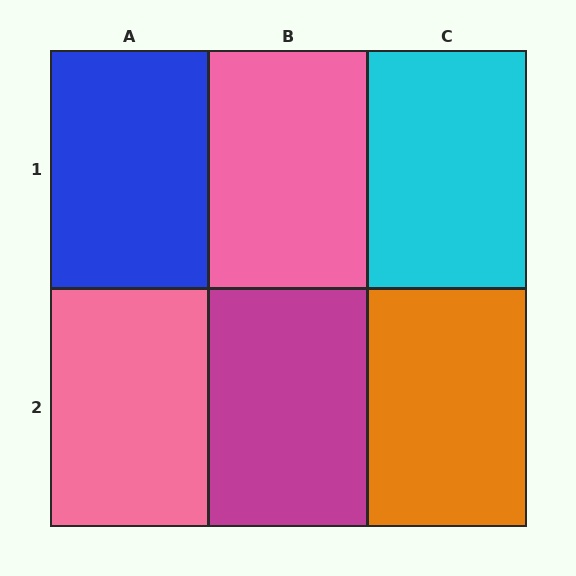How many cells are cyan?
1 cell is cyan.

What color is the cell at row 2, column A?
Pink.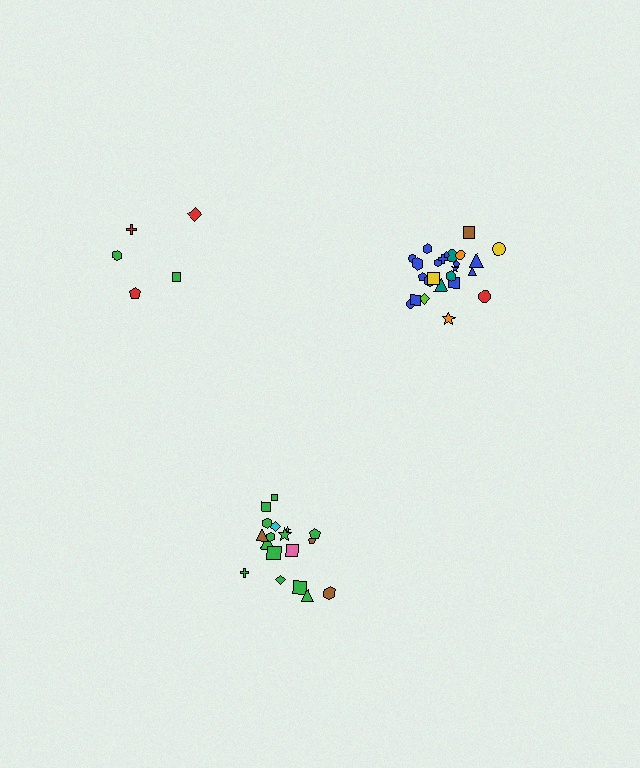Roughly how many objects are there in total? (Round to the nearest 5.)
Roughly 50 objects in total.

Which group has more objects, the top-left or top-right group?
The top-right group.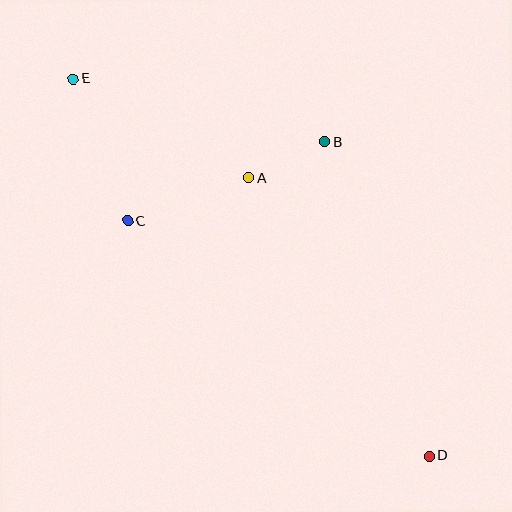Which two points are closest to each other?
Points A and B are closest to each other.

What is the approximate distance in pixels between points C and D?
The distance between C and D is approximately 382 pixels.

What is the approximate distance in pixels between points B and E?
The distance between B and E is approximately 259 pixels.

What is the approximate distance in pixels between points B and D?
The distance between B and D is approximately 331 pixels.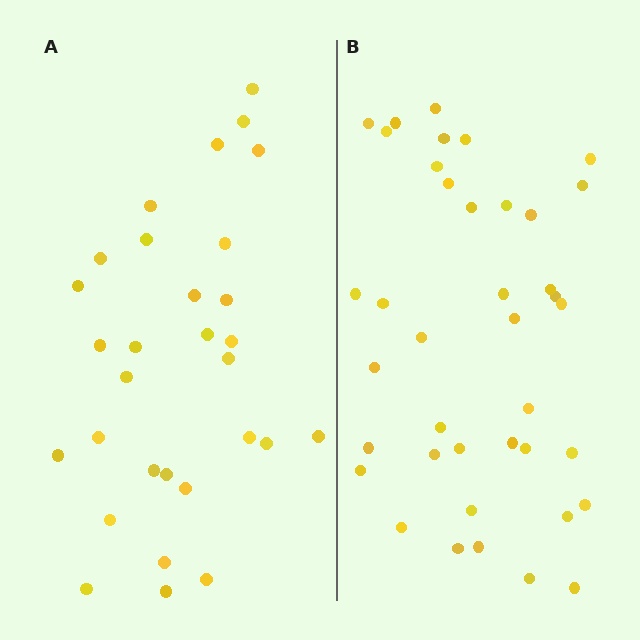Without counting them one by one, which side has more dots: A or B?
Region B (the right region) has more dots.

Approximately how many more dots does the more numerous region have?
Region B has roughly 8 or so more dots than region A.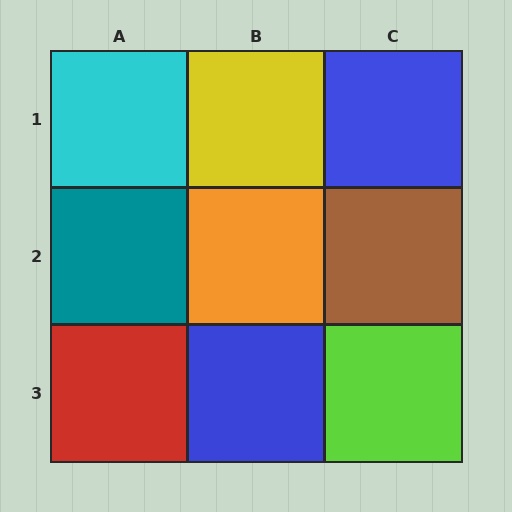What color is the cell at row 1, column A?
Cyan.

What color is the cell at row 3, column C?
Lime.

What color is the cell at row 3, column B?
Blue.